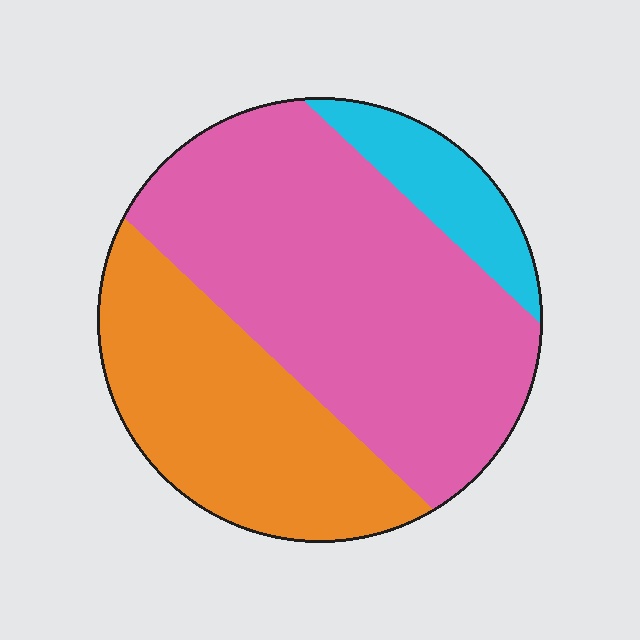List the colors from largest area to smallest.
From largest to smallest: pink, orange, cyan.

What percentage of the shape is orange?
Orange takes up about one third (1/3) of the shape.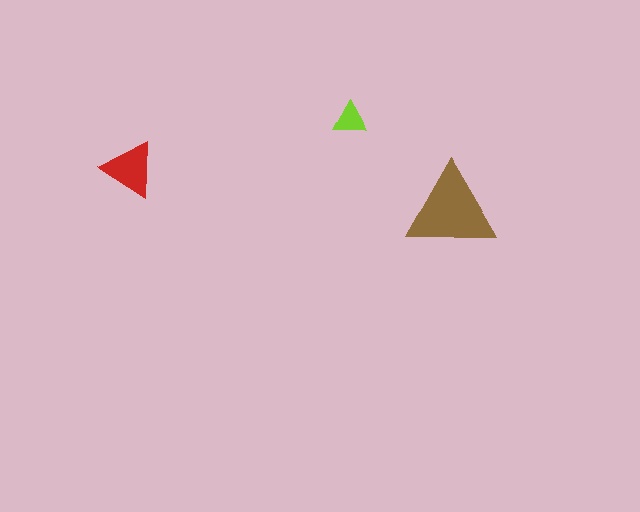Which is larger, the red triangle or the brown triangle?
The brown one.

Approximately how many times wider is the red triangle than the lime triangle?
About 1.5 times wider.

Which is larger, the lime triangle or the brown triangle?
The brown one.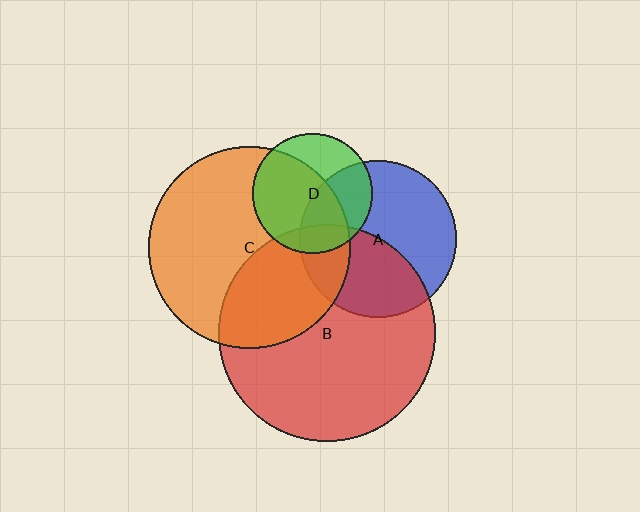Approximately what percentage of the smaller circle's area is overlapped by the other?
Approximately 45%.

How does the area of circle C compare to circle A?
Approximately 1.7 times.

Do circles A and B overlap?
Yes.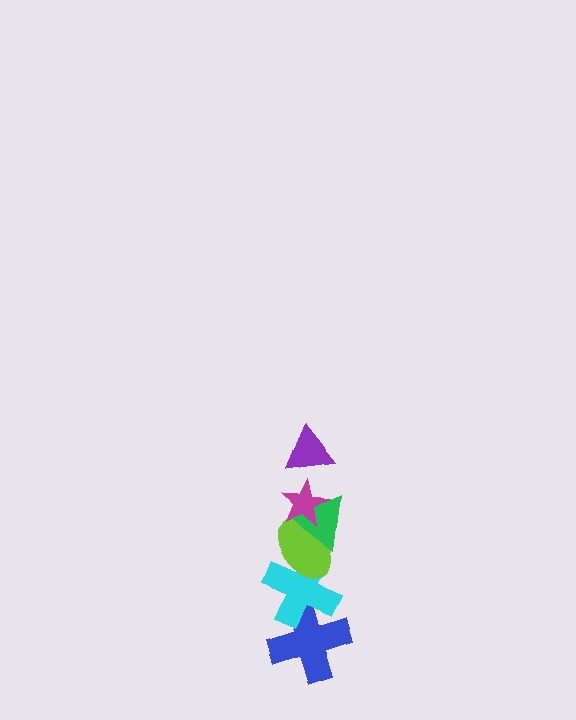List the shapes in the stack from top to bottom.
From top to bottom: the purple triangle, the magenta star, the green triangle, the lime ellipse, the cyan cross, the blue cross.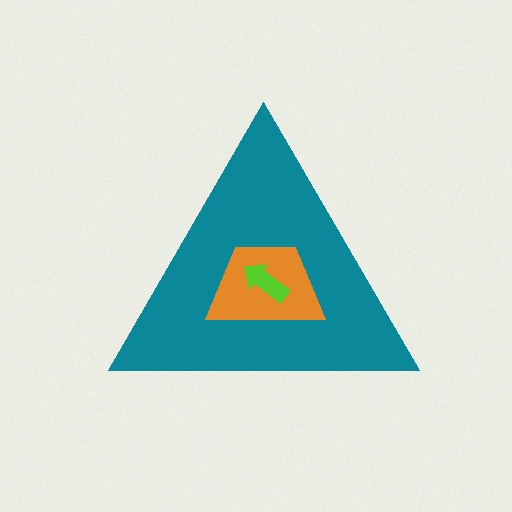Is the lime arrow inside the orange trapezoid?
Yes.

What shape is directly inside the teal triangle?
The orange trapezoid.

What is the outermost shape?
The teal triangle.